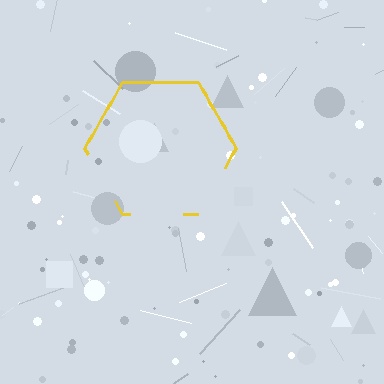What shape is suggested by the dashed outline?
The dashed outline suggests a hexagon.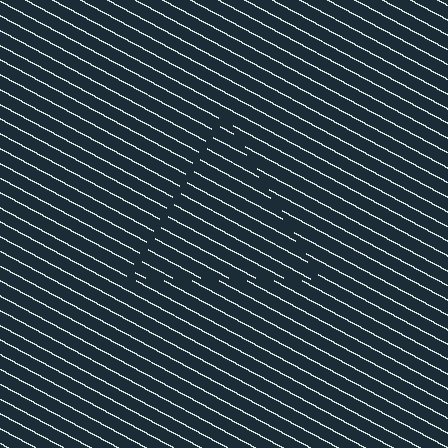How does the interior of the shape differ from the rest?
The interior of the shape contains the same grating, shifted by half a period — the contour is defined by the phase discontinuity where line-ends from the inner and outer gratings abut.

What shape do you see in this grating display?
An illusory triangle. The interior of the shape contains the same grating, shifted by half a period — the contour is defined by the phase discontinuity where line-ends from the inner and outer gratings abut.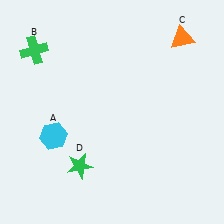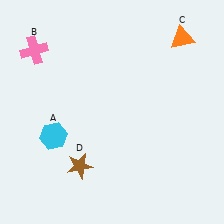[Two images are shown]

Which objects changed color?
B changed from green to pink. D changed from green to brown.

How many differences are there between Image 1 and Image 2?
There are 2 differences between the two images.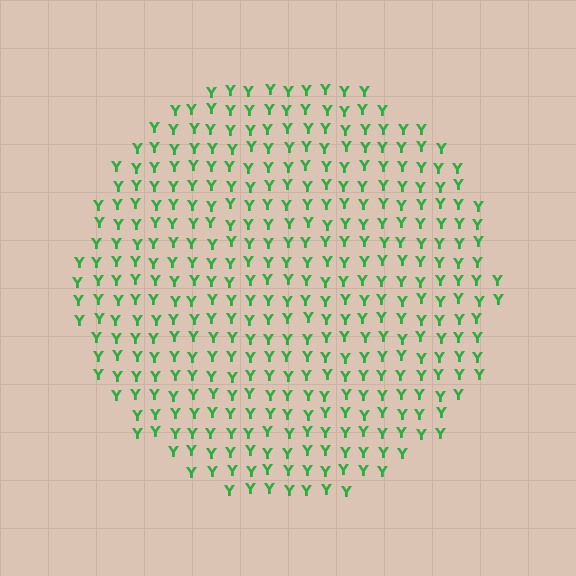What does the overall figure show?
The overall figure shows a circle.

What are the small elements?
The small elements are letter Y's.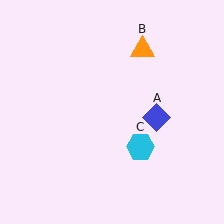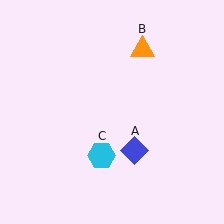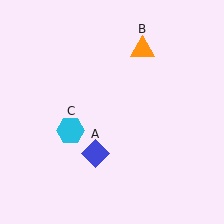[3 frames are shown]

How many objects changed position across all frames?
2 objects changed position: blue diamond (object A), cyan hexagon (object C).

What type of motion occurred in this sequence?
The blue diamond (object A), cyan hexagon (object C) rotated clockwise around the center of the scene.